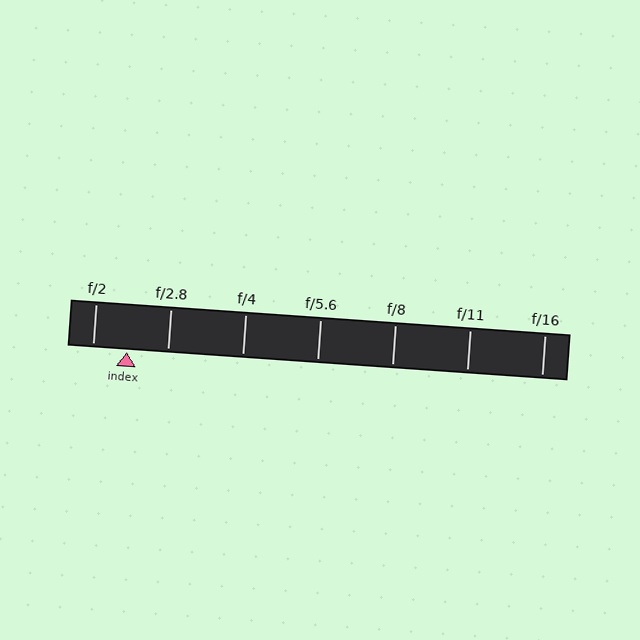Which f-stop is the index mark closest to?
The index mark is closest to f/2.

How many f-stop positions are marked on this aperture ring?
There are 7 f-stop positions marked.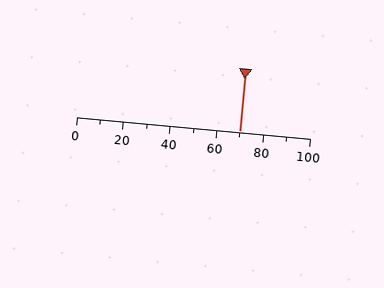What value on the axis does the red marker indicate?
The marker indicates approximately 70.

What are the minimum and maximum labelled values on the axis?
The axis runs from 0 to 100.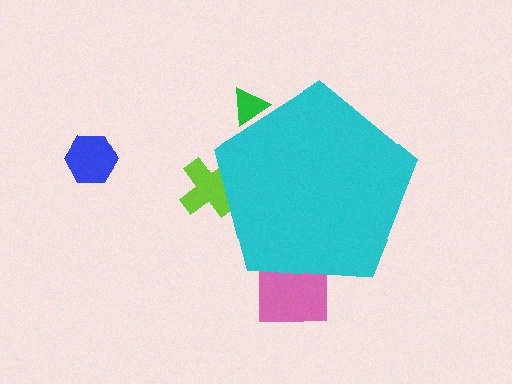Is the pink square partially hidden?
Yes, the pink square is partially hidden behind the cyan pentagon.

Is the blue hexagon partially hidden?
No, the blue hexagon is fully visible.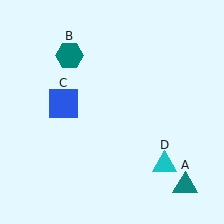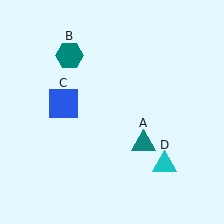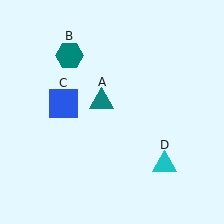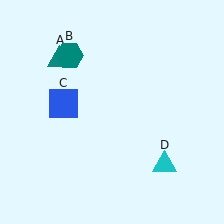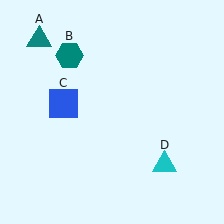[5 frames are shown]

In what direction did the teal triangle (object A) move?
The teal triangle (object A) moved up and to the left.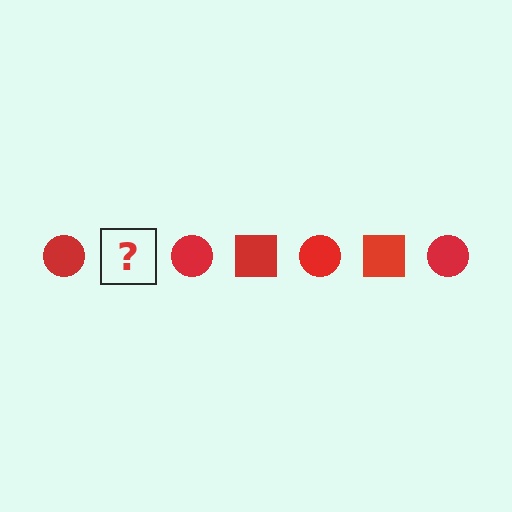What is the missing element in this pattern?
The missing element is a red square.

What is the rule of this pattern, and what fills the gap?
The rule is that the pattern cycles through circle, square shapes in red. The gap should be filled with a red square.